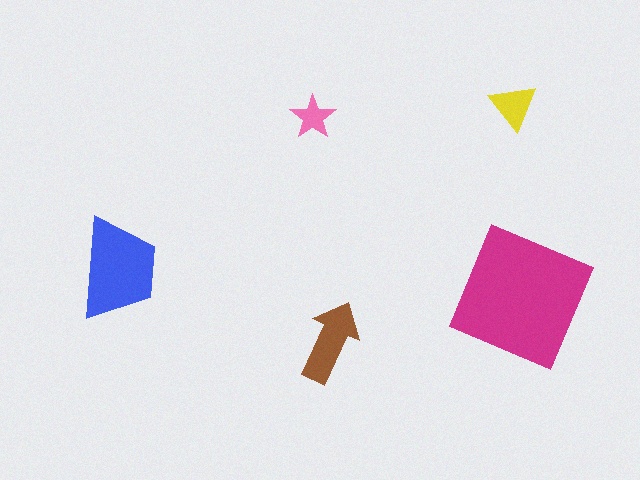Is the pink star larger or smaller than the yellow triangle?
Smaller.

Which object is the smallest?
The pink star.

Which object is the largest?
The magenta square.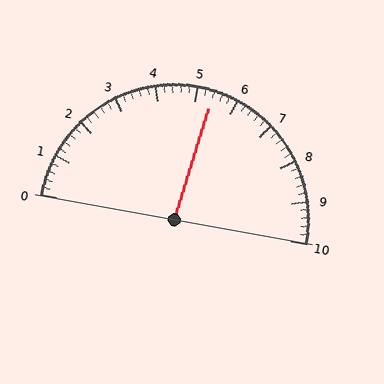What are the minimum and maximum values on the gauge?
The gauge ranges from 0 to 10.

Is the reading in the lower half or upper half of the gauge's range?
The reading is in the upper half of the range (0 to 10).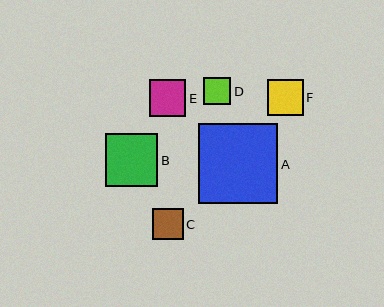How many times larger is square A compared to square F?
Square A is approximately 2.2 times the size of square F.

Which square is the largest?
Square A is the largest with a size of approximately 80 pixels.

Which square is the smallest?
Square D is the smallest with a size of approximately 27 pixels.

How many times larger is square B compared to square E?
Square B is approximately 1.4 times the size of square E.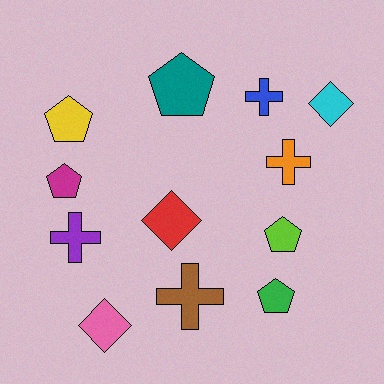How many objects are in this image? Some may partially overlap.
There are 12 objects.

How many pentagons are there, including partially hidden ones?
There are 5 pentagons.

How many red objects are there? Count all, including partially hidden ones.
There is 1 red object.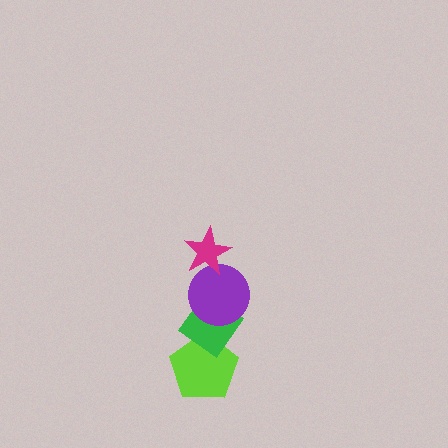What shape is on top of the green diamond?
The purple circle is on top of the green diamond.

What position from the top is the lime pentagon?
The lime pentagon is 4th from the top.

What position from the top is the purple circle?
The purple circle is 2nd from the top.